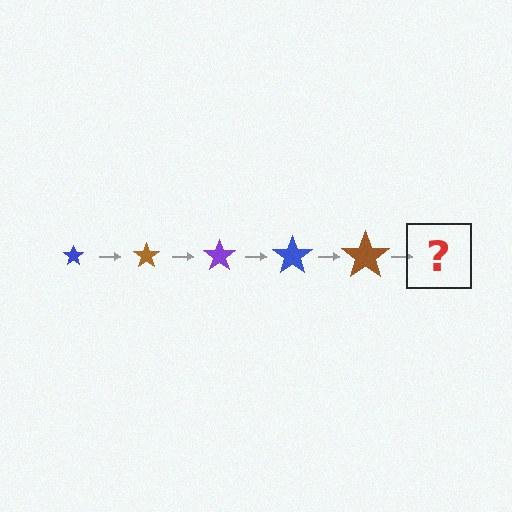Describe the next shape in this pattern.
It should be a purple star, larger than the previous one.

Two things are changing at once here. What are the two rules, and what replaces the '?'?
The two rules are that the star grows larger each step and the color cycles through blue, brown, and purple. The '?' should be a purple star, larger than the previous one.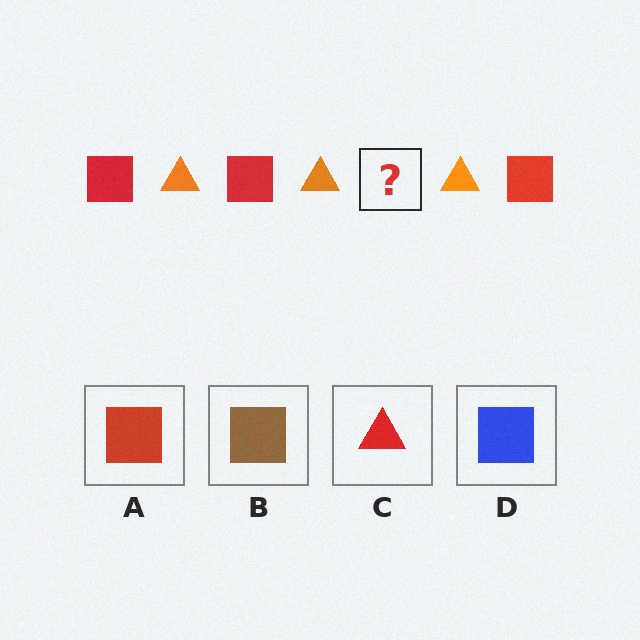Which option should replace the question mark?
Option A.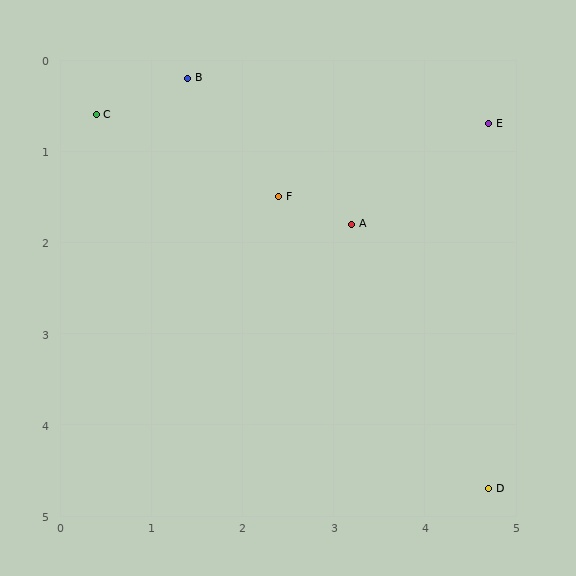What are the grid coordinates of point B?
Point B is at approximately (1.4, 0.2).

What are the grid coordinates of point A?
Point A is at approximately (3.2, 1.8).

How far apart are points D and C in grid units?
Points D and C are about 5.9 grid units apart.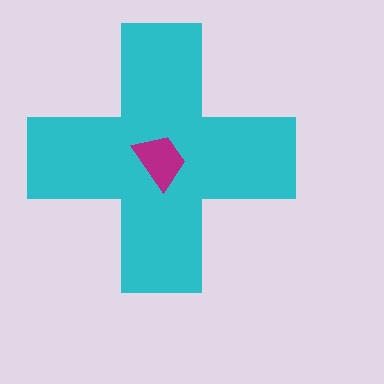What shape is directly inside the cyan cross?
The magenta trapezoid.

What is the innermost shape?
The magenta trapezoid.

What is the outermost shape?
The cyan cross.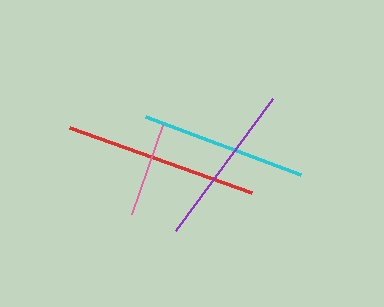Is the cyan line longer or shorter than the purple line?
The cyan line is longer than the purple line.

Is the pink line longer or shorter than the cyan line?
The cyan line is longer than the pink line.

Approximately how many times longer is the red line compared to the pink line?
The red line is approximately 2.0 times the length of the pink line.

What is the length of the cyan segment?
The cyan segment is approximately 166 pixels long.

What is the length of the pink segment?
The pink segment is approximately 98 pixels long.